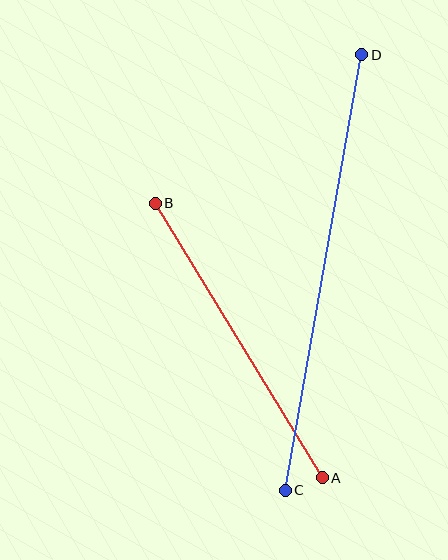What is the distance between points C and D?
The distance is approximately 442 pixels.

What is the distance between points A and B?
The distance is approximately 321 pixels.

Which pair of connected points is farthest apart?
Points C and D are farthest apart.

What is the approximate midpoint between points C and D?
The midpoint is at approximately (324, 273) pixels.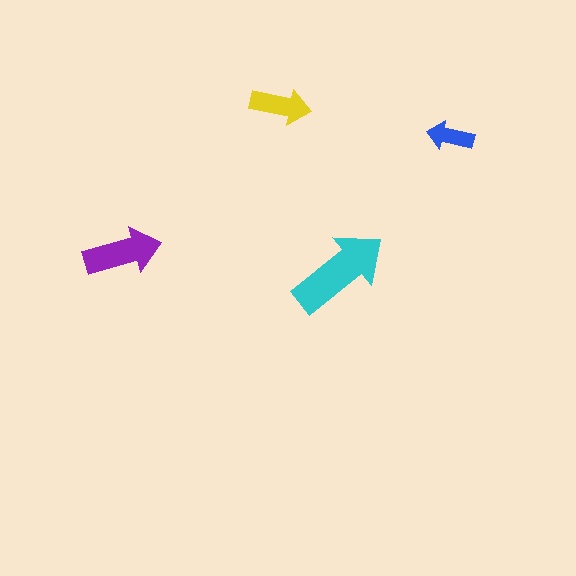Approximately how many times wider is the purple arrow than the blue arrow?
About 1.5 times wider.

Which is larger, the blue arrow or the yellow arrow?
The yellow one.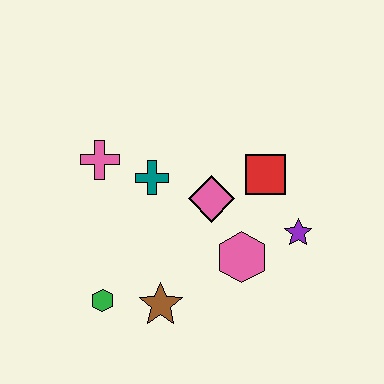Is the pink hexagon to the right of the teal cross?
Yes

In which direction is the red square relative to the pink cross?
The red square is to the right of the pink cross.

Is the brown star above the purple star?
No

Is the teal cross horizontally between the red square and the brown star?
No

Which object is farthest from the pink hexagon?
The pink cross is farthest from the pink hexagon.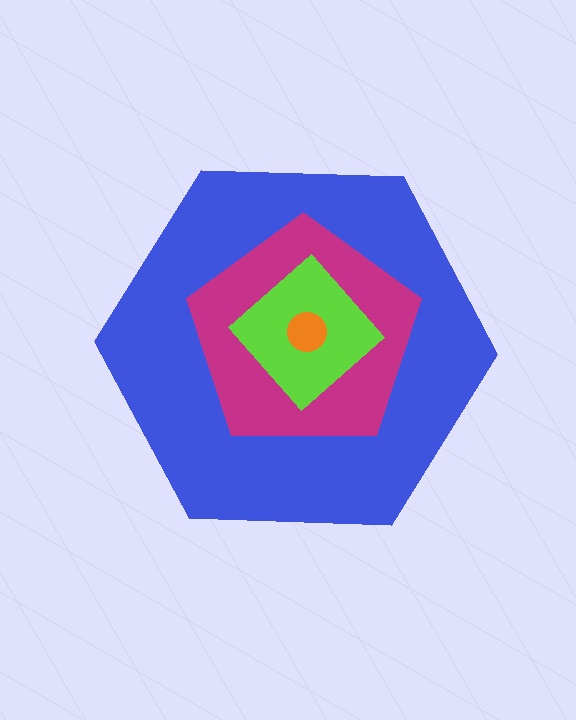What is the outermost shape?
The blue hexagon.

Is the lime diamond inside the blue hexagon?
Yes.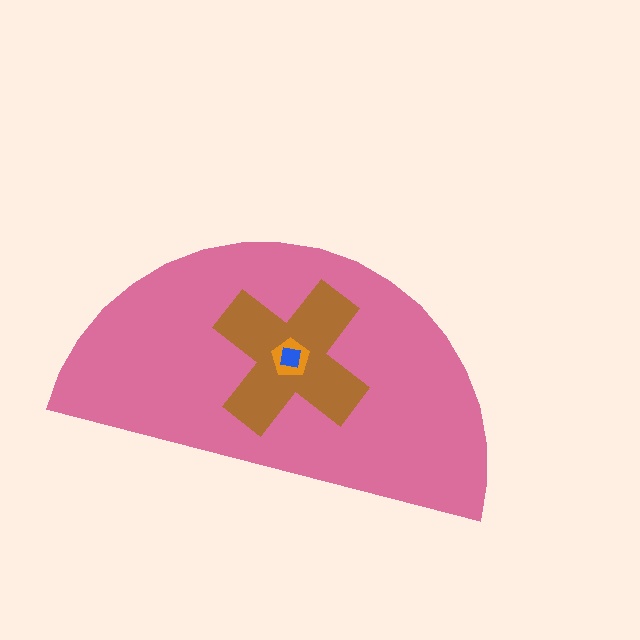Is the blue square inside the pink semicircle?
Yes.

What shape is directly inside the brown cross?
The orange pentagon.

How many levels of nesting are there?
4.